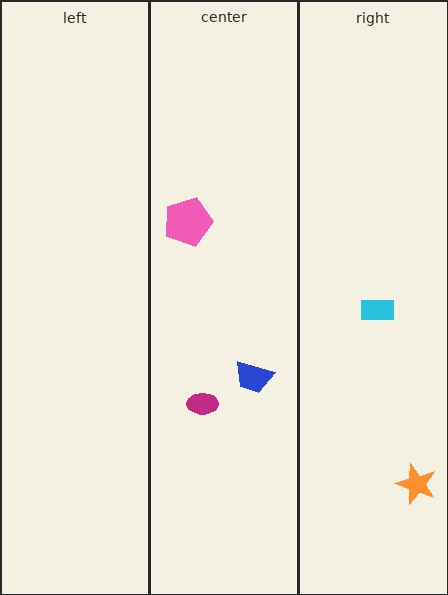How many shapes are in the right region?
2.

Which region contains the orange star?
The right region.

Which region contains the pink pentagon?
The center region.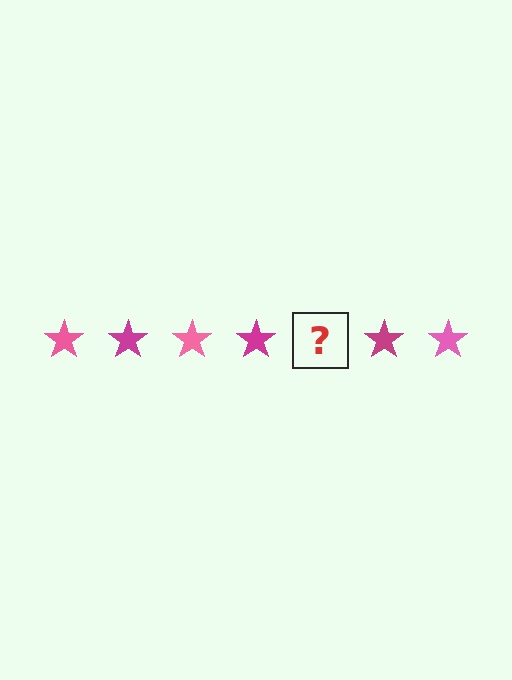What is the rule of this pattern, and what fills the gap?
The rule is that the pattern cycles through pink, magenta stars. The gap should be filled with a pink star.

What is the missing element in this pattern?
The missing element is a pink star.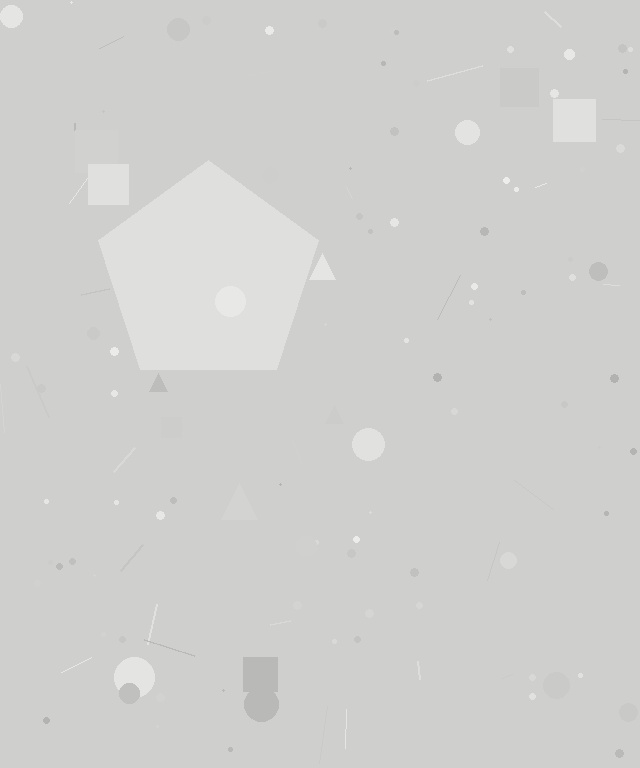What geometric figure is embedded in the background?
A pentagon is embedded in the background.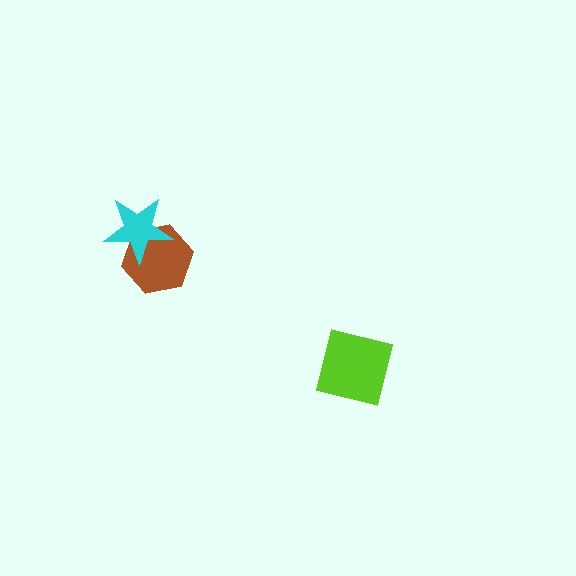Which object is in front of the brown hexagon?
The cyan star is in front of the brown hexagon.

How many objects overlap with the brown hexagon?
1 object overlaps with the brown hexagon.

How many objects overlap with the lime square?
0 objects overlap with the lime square.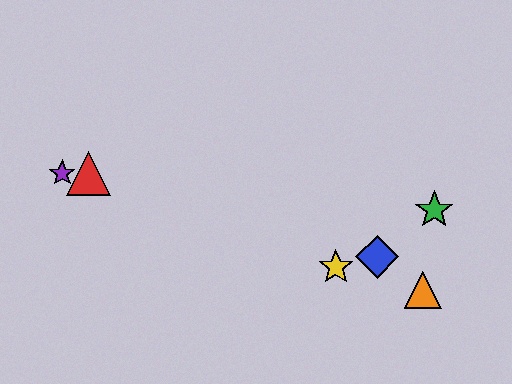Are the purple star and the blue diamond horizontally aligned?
No, the purple star is at y≈173 and the blue diamond is at y≈257.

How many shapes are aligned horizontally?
2 shapes (the red triangle, the purple star) are aligned horizontally.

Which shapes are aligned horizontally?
The red triangle, the purple star are aligned horizontally.